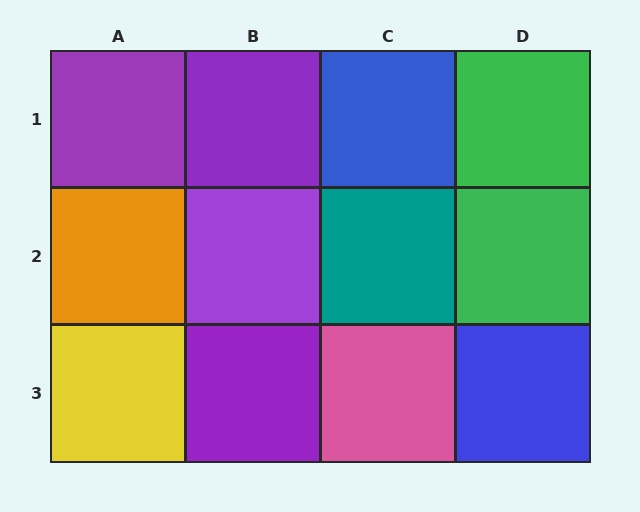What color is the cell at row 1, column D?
Green.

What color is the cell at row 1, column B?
Purple.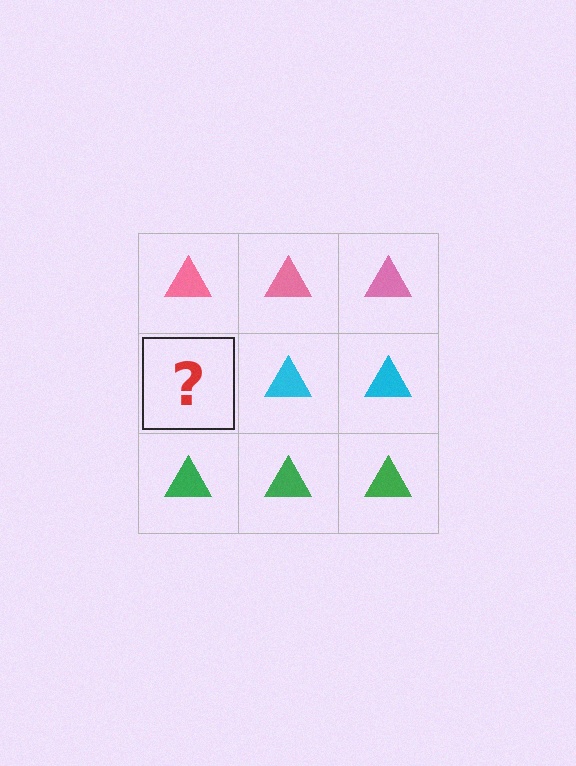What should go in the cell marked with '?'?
The missing cell should contain a cyan triangle.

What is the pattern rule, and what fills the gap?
The rule is that each row has a consistent color. The gap should be filled with a cyan triangle.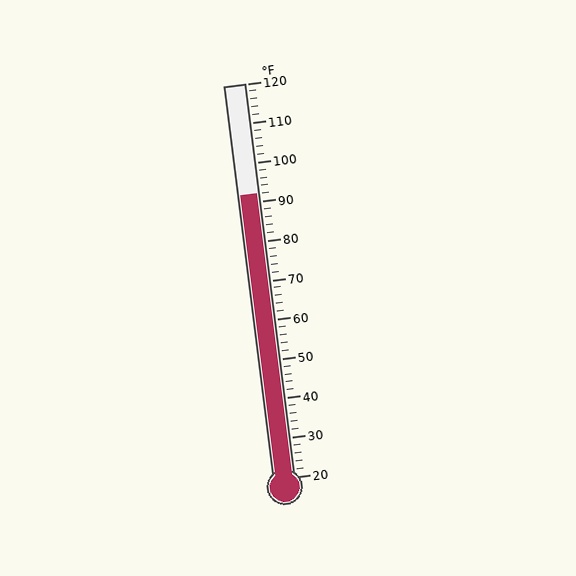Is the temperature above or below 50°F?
The temperature is above 50°F.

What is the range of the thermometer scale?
The thermometer scale ranges from 20°F to 120°F.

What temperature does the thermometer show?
The thermometer shows approximately 92°F.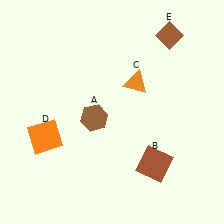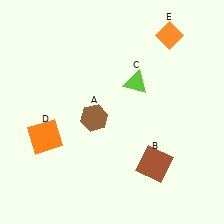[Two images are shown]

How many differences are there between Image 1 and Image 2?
There are 2 differences between the two images.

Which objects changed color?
C changed from orange to lime. E changed from brown to orange.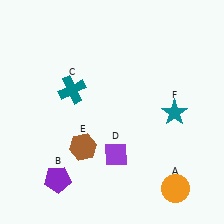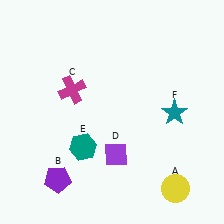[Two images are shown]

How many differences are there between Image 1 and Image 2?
There are 3 differences between the two images.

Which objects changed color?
A changed from orange to yellow. C changed from teal to magenta. E changed from brown to teal.